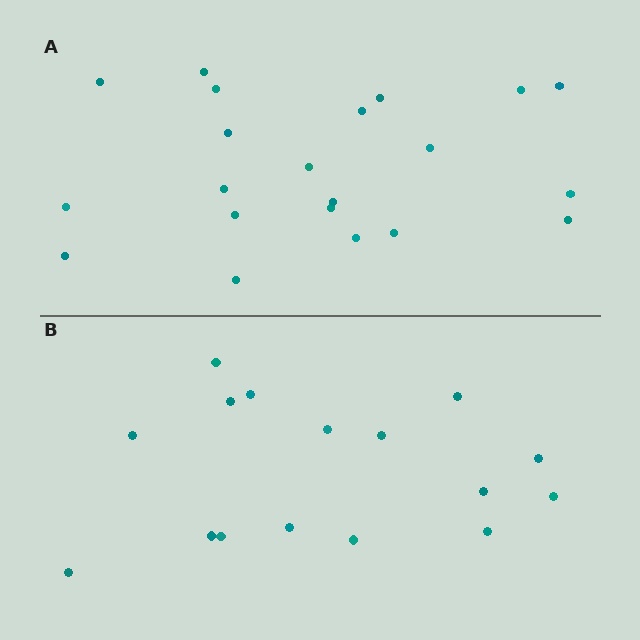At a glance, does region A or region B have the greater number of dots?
Region A (the top region) has more dots.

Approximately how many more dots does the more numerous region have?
Region A has about 5 more dots than region B.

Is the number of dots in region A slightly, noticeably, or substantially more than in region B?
Region A has noticeably more, but not dramatically so. The ratio is roughly 1.3 to 1.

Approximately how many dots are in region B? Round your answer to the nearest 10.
About 20 dots. (The exact count is 16, which rounds to 20.)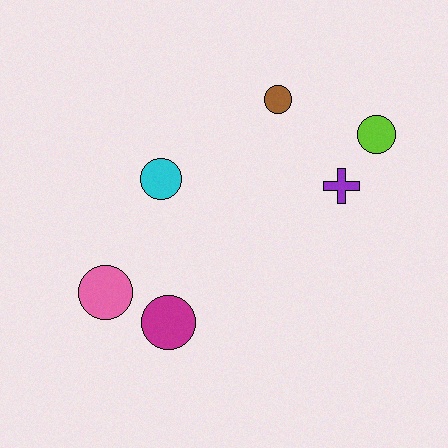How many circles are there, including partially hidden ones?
There are 5 circles.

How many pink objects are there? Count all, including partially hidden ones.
There is 1 pink object.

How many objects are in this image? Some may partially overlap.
There are 6 objects.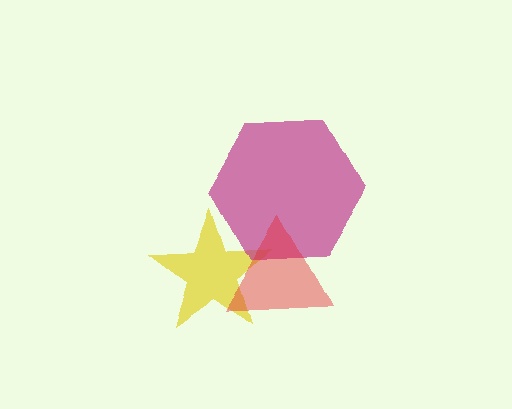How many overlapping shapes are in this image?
There are 3 overlapping shapes in the image.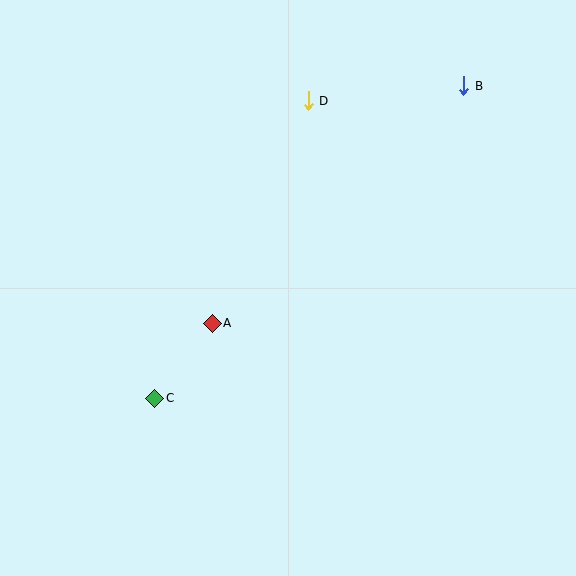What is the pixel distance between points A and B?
The distance between A and B is 346 pixels.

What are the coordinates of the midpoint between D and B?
The midpoint between D and B is at (386, 93).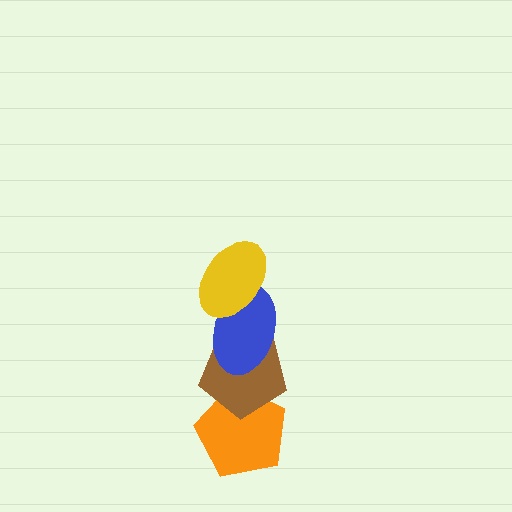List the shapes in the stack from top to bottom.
From top to bottom: the yellow ellipse, the blue ellipse, the brown pentagon, the orange pentagon.